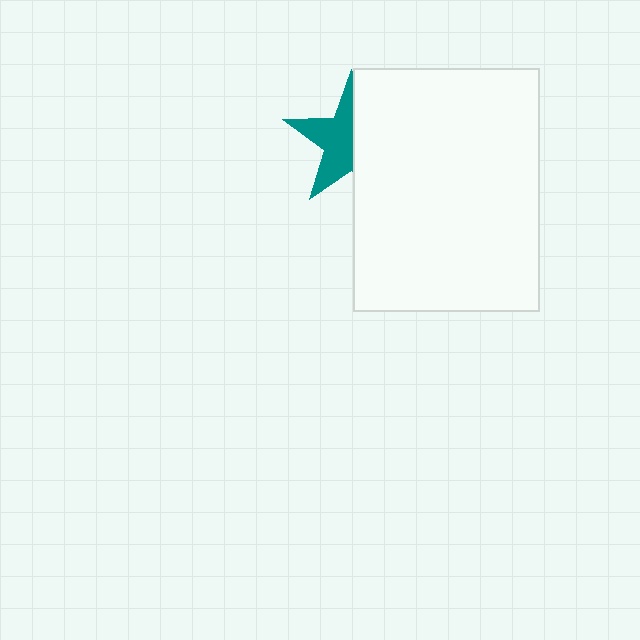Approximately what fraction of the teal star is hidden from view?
Roughly 47% of the teal star is hidden behind the white rectangle.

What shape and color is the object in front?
The object in front is a white rectangle.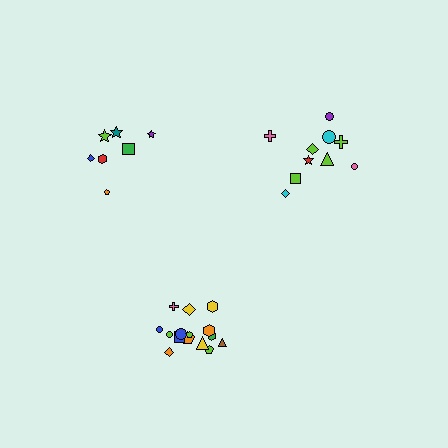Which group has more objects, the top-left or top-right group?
The top-right group.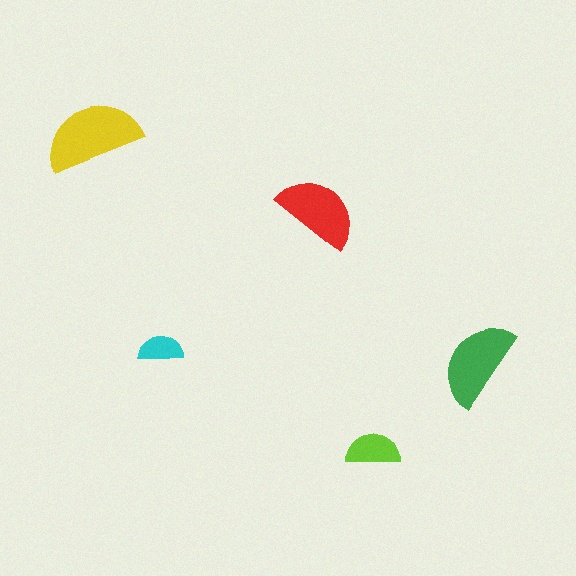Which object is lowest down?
The lime semicircle is bottommost.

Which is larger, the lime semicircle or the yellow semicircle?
The yellow one.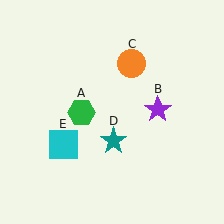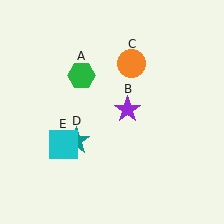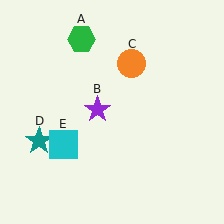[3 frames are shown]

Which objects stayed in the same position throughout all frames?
Orange circle (object C) and cyan square (object E) remained stationary.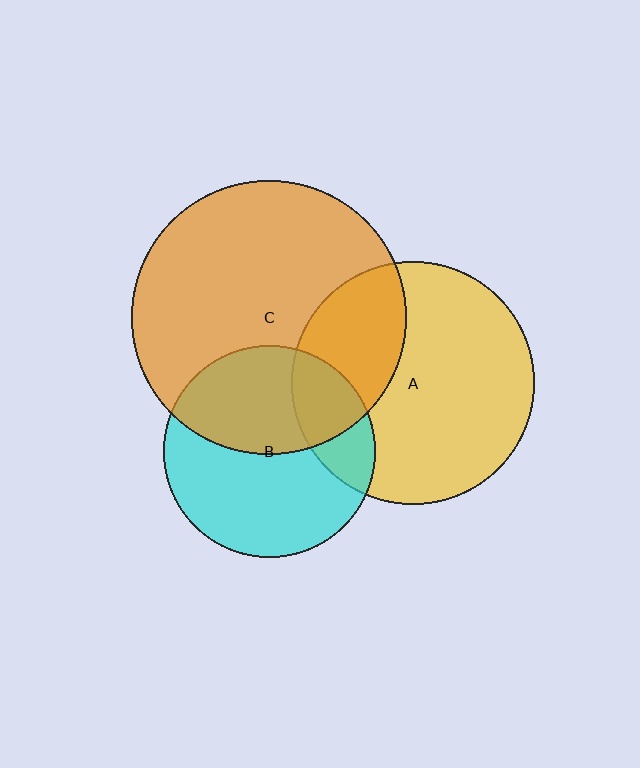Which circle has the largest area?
Circle C (orange).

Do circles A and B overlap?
Yes.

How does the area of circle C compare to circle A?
Approximately 1.3 times.